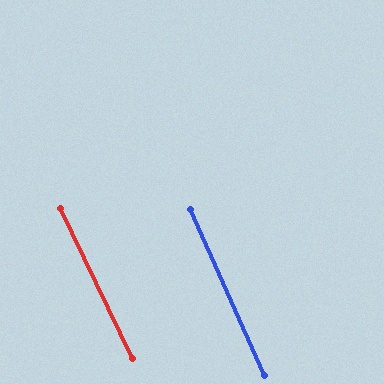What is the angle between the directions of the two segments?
Approximately 2 degrees.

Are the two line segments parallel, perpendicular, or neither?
Parallel — their directions differ by only 1.6°.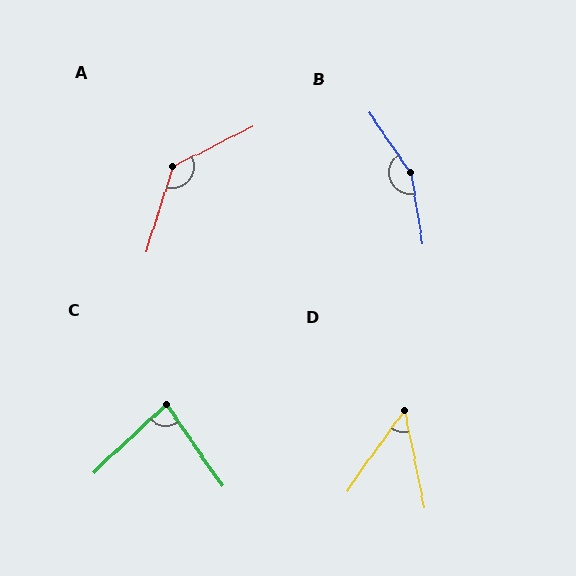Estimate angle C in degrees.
Approximately 81 degrees.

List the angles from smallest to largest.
D (47°), C (81°), A (134°), B (155°).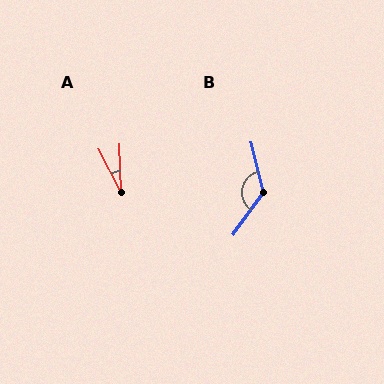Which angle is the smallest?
A, at approximately 26 degrees.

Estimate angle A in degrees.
Approximately 26 degrees.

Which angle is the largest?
B, at approximately 130 degrees.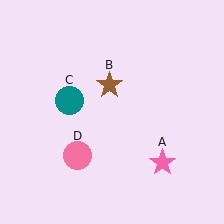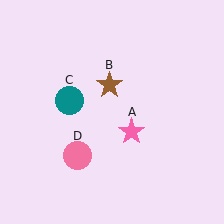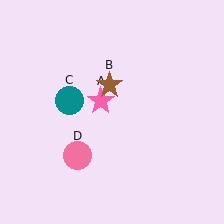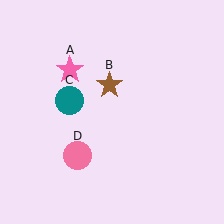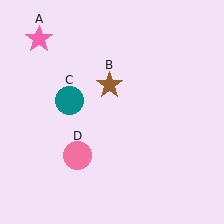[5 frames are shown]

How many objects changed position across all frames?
1 object changed position: pink star (object A).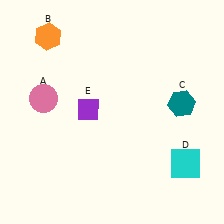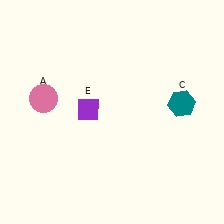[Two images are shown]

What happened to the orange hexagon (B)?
The orange hexagon (B) was removed in Image 2. It was in the top-left area of Image 1.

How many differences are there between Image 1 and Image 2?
There are 2 differences between the two images.